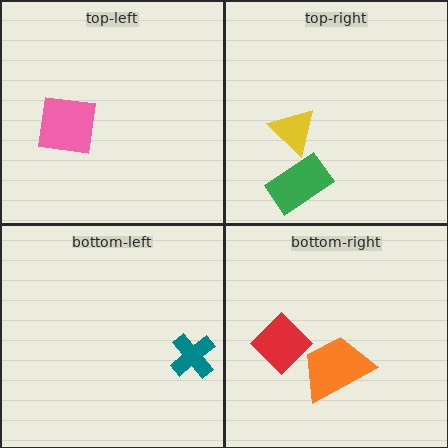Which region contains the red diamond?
The bottom-right region.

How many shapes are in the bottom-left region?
1.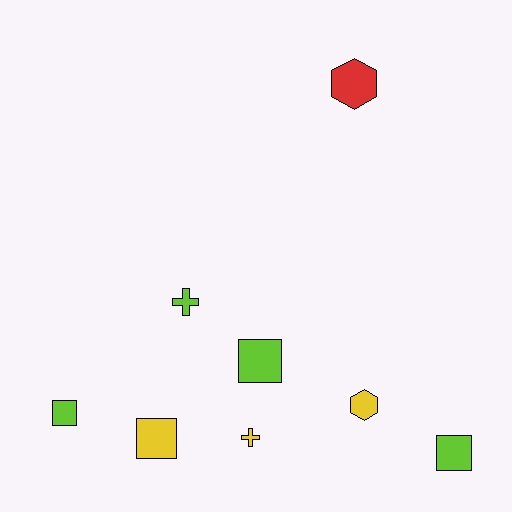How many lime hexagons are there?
There are no lime hexagons.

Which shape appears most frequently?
Square, with 4 objects.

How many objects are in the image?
There are 8 objects.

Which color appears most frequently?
Lime, with 4 objects.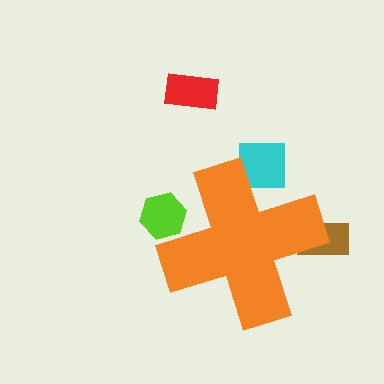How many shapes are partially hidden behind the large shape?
3 shapes are partially hidden.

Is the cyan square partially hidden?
Yes, the cyan square is partially hidden behind the orange cross.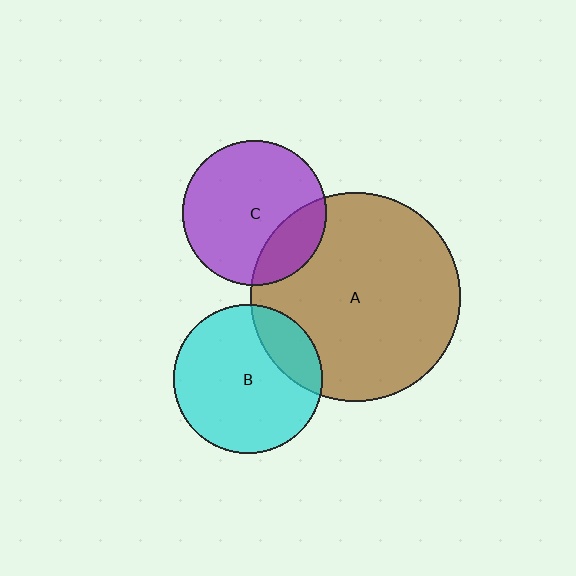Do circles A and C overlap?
Yes.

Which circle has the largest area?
Circle A (brown).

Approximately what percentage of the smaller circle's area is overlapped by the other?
Approximately 20%.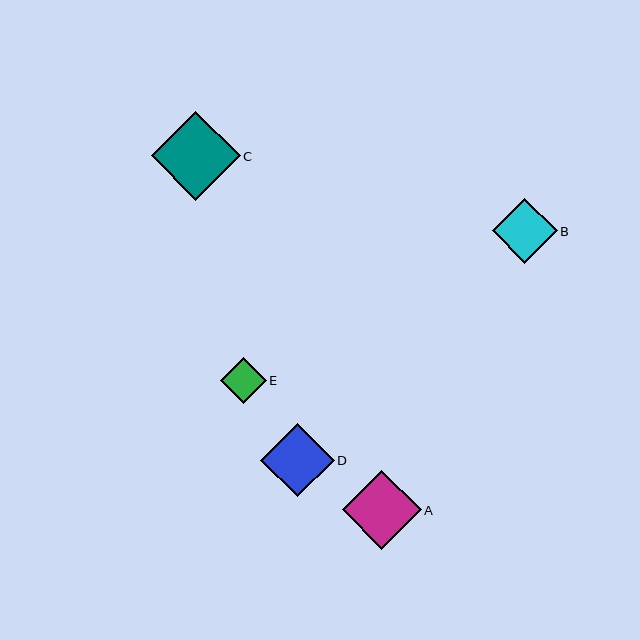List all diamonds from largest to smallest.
From largest to smallest: C, A, D, B, E.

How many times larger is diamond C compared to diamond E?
Diamond C is approximately 2.0 times the size of diamond E.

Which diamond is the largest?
Diamond C is the largest with a size of approximately 89 pixels.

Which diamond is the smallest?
Diamond E is the smallest with a size of approximately 46 pixels.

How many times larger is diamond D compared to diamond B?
Diamond D is approximately 1.1 times the size of diamond B.